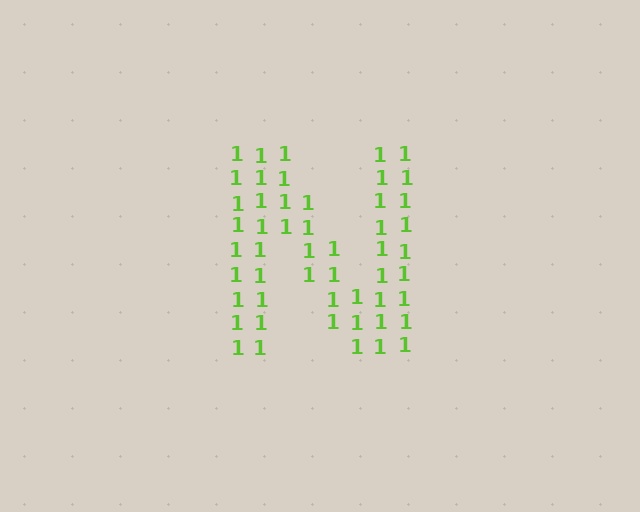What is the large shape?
The large shape is the letter N.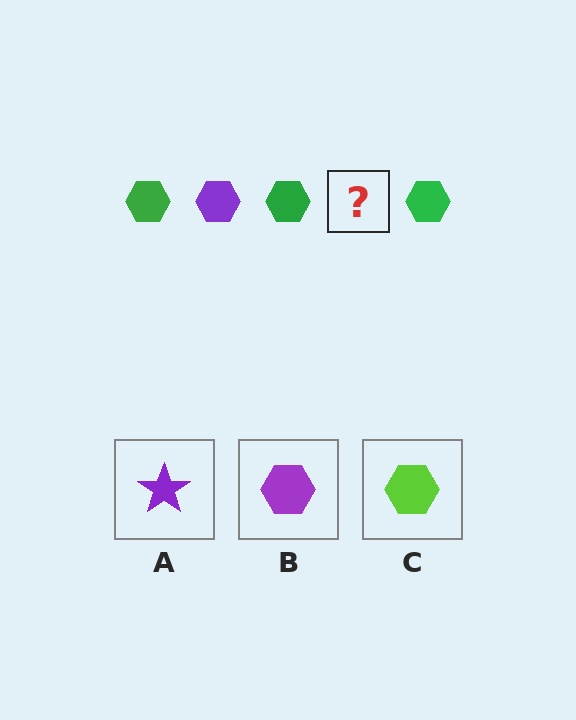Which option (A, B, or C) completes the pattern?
B.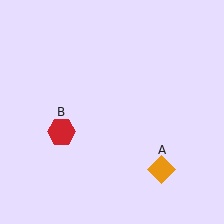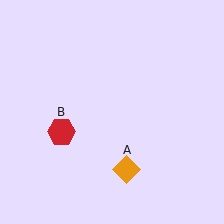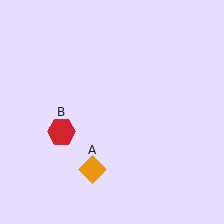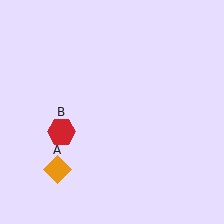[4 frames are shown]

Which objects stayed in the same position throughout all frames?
Red hexagon (object B) remained stationary.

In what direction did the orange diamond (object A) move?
The orange diamond (object A) moved left.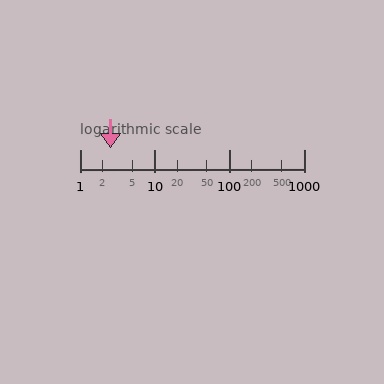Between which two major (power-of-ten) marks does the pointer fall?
The pointer is between 1 and 10.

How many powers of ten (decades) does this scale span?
The scale spans 3 decades, from 1 to 1000.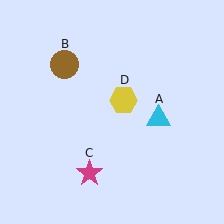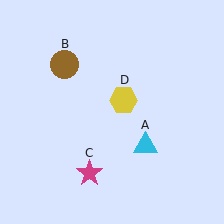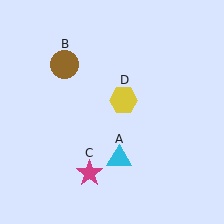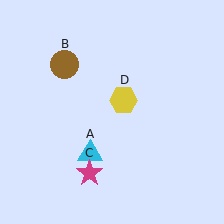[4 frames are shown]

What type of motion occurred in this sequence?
The cyan triangle (object A) rotated clockwise around the center of the scene.